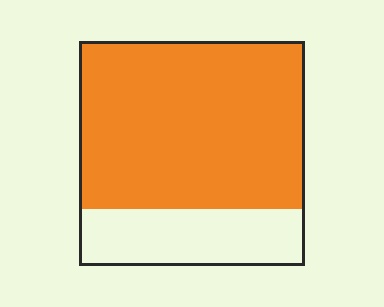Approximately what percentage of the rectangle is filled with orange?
Approximately 75%.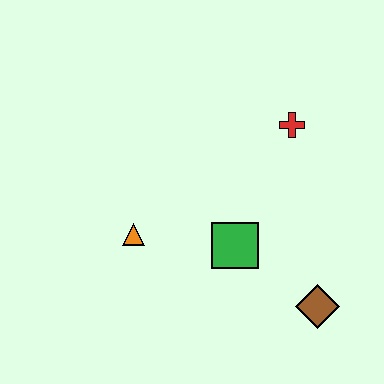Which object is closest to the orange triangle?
The green square is closest to the orange triangle.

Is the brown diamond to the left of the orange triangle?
No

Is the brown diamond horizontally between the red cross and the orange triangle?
No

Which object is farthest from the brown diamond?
The orange triangle is farthest from the brown diamond.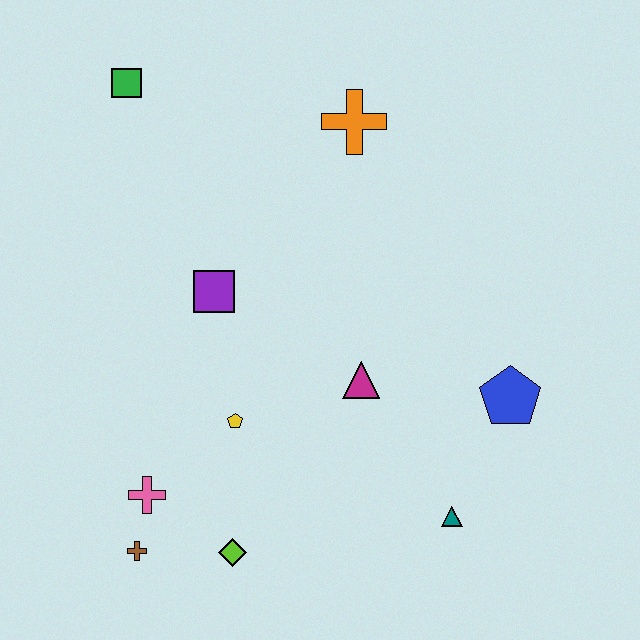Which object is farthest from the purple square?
The teal triangle is farthest from the purple square.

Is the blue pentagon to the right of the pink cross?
Yes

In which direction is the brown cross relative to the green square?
The brown cross is below the green square.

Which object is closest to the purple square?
The yellow pentagon is closest to the purple square.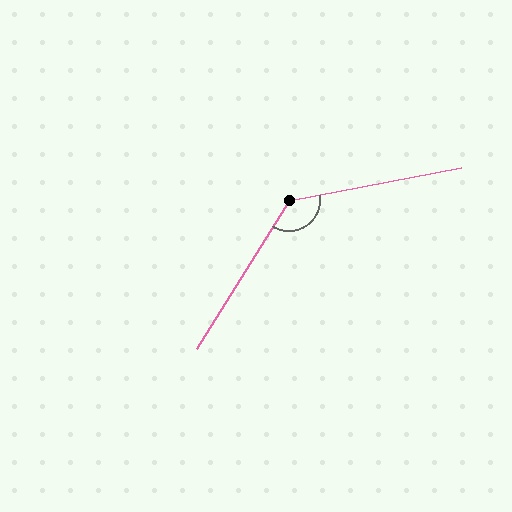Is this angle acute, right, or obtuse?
It is obtuse.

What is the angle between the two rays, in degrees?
Approximately 133 degrees.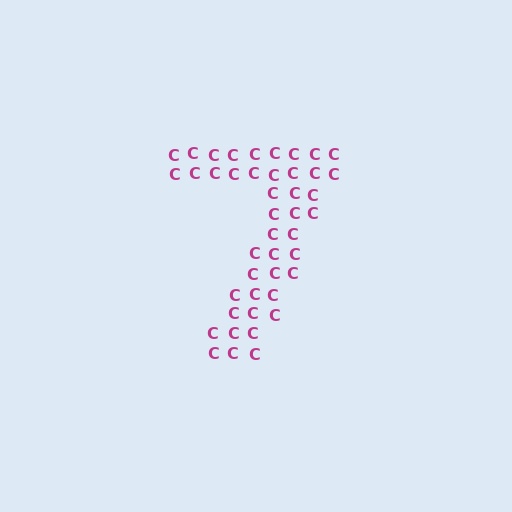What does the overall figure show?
The overall figure shows the digit 7.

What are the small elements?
The small elements are letter C's.